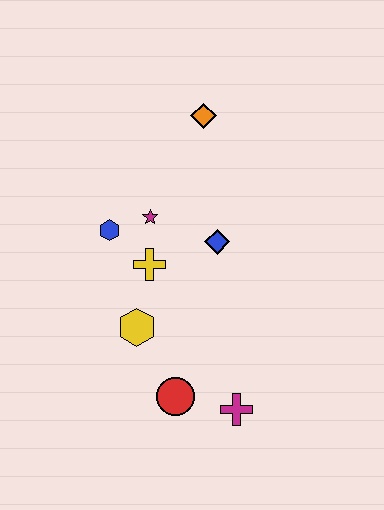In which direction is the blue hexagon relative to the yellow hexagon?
The blue hexagon is above the yellow hexagon.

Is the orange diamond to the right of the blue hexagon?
Yes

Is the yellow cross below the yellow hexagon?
No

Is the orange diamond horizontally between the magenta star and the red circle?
No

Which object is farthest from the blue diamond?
The magenta cross is farthest from the blue diamond.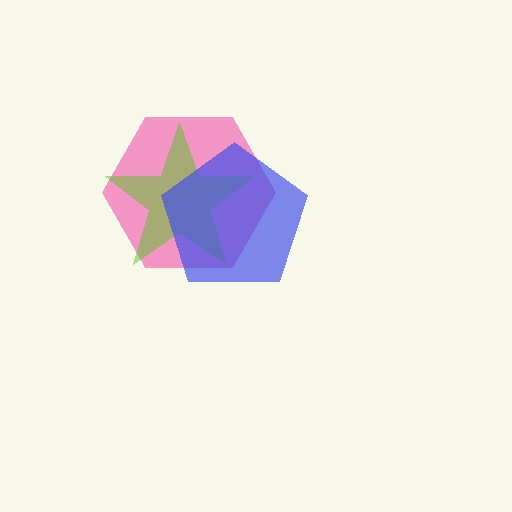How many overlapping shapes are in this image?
There are 3 overlapping shapes in the image.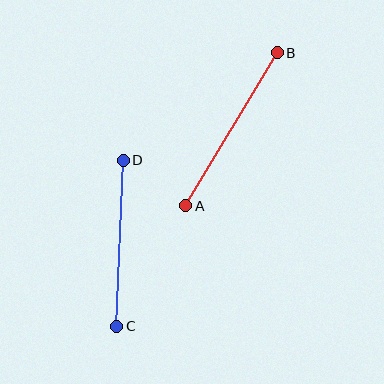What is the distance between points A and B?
The distance is approximately 178 pixels.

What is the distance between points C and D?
The distance is approximately 166 pixels.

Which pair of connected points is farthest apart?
Points A and B are farthest apart.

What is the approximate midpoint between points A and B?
The midpoint is at approximately (232, 129) pixels.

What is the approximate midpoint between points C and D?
The midpoint is at approximately (120, 243) pixels.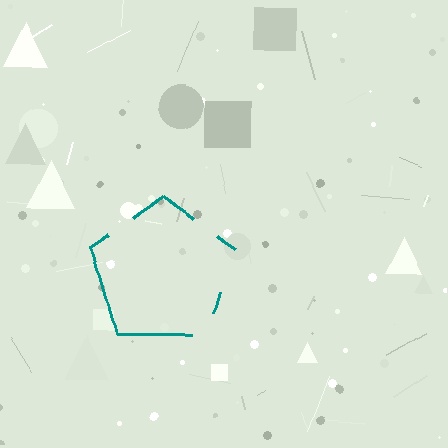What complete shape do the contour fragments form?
The contour fragments form a pentagon.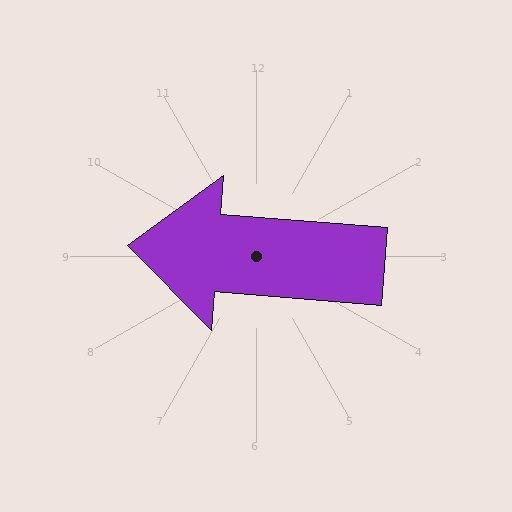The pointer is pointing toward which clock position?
Roughly 9 o'clock.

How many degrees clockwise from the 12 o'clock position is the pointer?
Approximately 275 degrees.